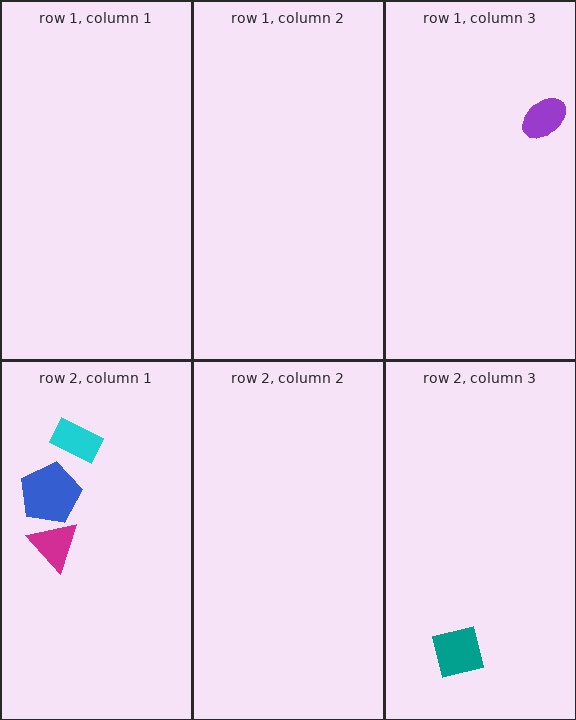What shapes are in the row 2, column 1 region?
The magenta triangle, the cyan rectangle, the blue pentagon.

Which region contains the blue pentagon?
The row 2, column 1 region.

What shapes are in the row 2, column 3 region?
The teal square.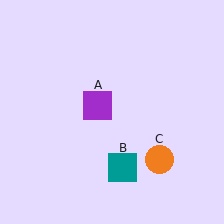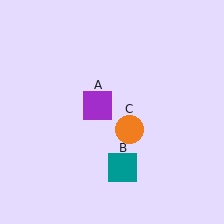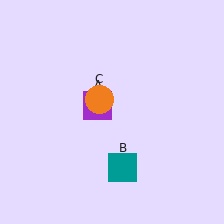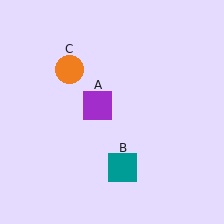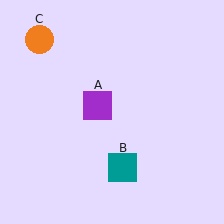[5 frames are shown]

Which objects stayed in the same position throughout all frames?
Purple square (object A) and teal square (object B) remained stationary.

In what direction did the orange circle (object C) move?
The orange circle (object C) moved up and to the left.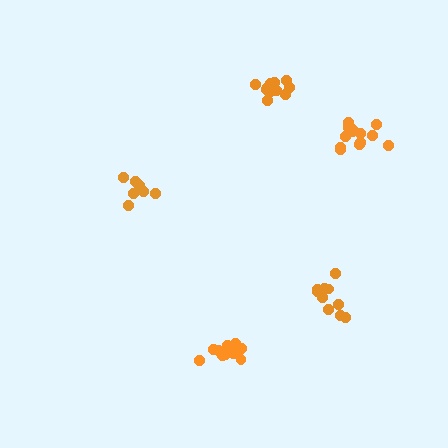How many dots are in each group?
Group 1: 7 dots, Group 2: 11 dots, Group 3: 10 dots, Group 4: 13 dots, Group 5: 11 dots (52 total).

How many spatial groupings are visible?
There are 5 spatial groupings.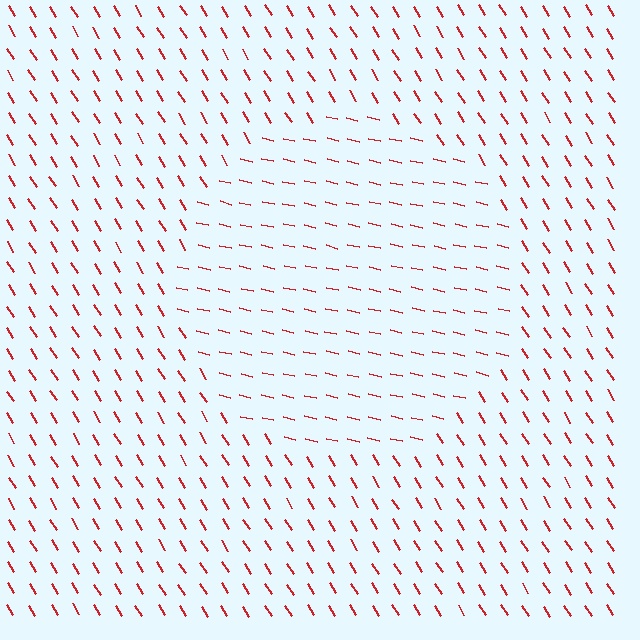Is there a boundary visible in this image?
Yes, there is a texture boundary formed by a change in line orientation.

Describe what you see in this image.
The image is filled with small red line segments. A circle region in the image has lines oriented differently from the surrounding lines, creating a visible texture boundary.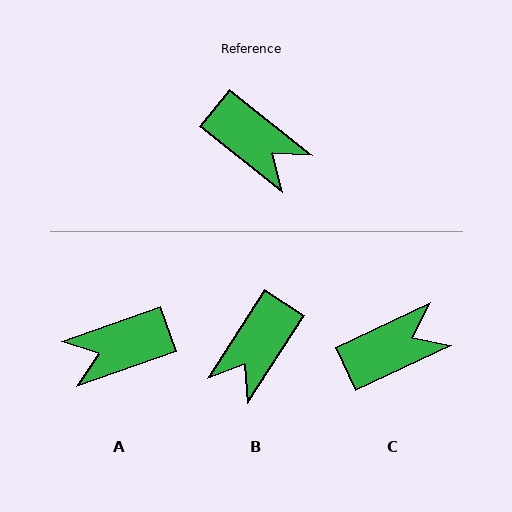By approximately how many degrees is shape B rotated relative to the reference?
Approximately 84 degrees clockwise.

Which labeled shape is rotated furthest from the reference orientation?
A, about 122 degrees away.